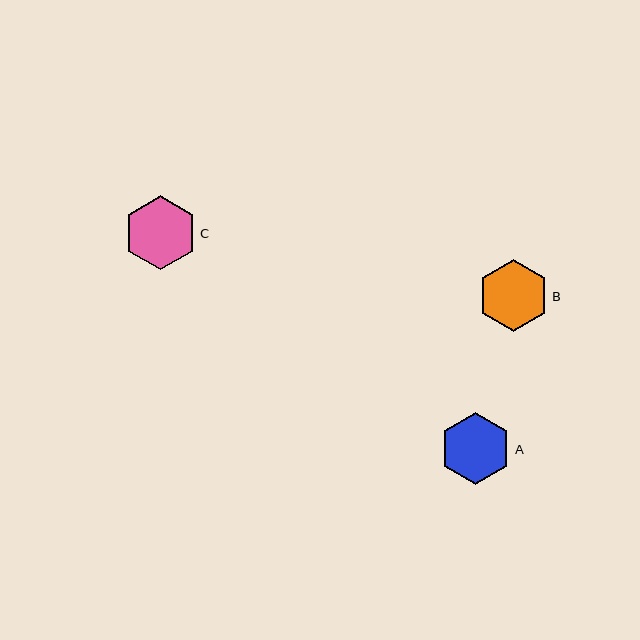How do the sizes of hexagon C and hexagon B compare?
Hexagon C and hexagon B are approximately the same size.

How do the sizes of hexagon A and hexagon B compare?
Hexagon A and hexagon B are approximately the same size.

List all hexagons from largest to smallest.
From largest to smallest: C, A, B.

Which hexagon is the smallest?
Hexagon B is the smallest with a size of approximately 72 pixels.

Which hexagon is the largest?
Hexagon C is the largest with a size of approximately 74 pixels.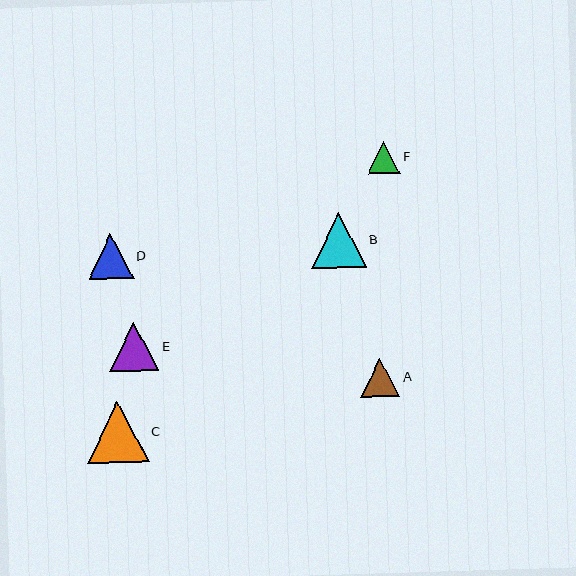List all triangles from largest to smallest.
From largest to smallest: C, B, E, D, A, F.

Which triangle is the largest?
Triangle C is the largest with a size of approximately 61 pixels.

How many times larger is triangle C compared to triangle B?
Triangle C is approximately 1.1 times the size of triangle B.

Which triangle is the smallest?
Triangle F is the smallest with a size of approximately 32 pixels.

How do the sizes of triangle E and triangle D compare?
Triangle E and triangle D are approximately the same size.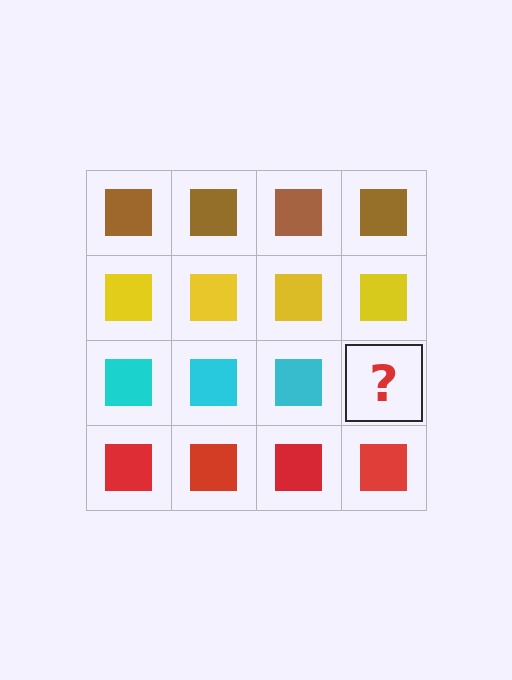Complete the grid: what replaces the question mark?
The question mark should be replaced with a cyan square.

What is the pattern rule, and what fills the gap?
The rule is that each row has a consistent color. The gap should be filled with a cyan square.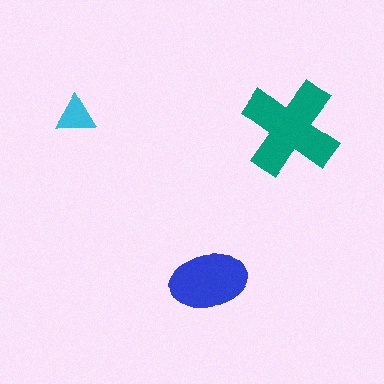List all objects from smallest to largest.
The cyan triangle, the blue ellipse, the teal cross.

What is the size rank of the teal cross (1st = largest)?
1st.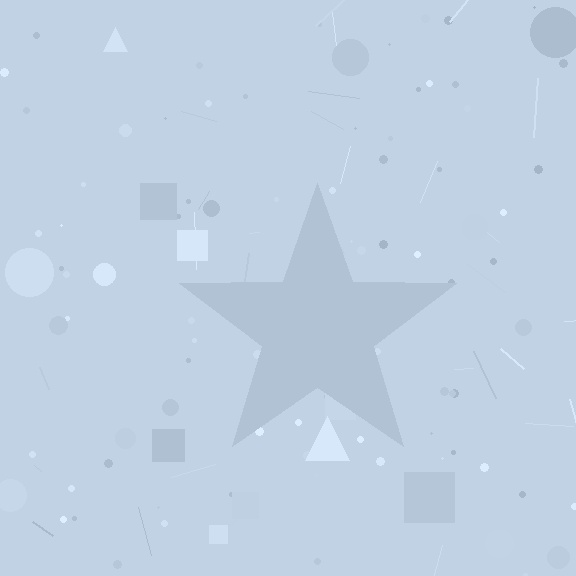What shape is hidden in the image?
A star is hidden in the image.